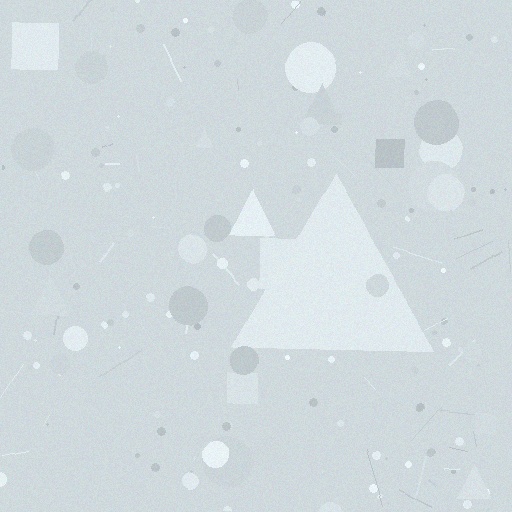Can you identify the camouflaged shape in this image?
The camouflaged shape is a triangle.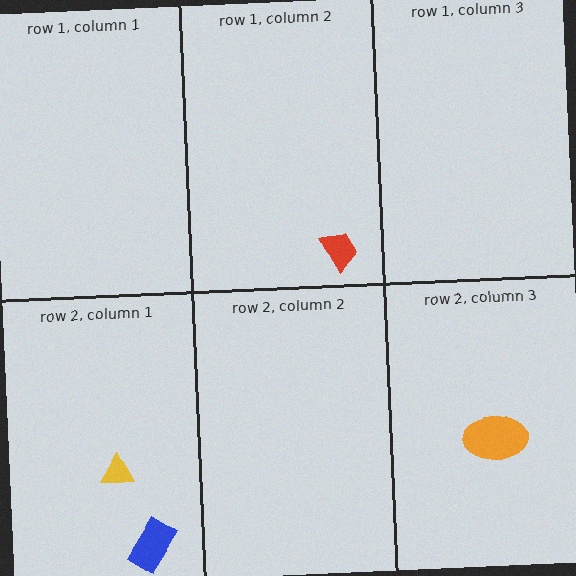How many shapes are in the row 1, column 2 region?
1.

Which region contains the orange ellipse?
The row 2, column 3 region.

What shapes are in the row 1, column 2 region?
The red trapezoid.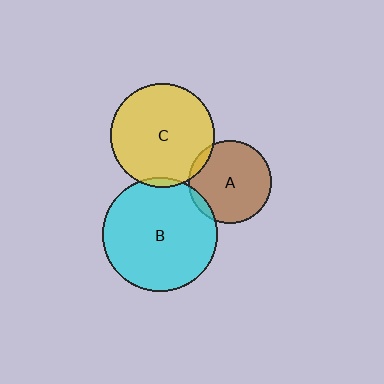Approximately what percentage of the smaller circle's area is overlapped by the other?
Approximately 5%.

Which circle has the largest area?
Circle B (cyan).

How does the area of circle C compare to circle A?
Approximately 1.6 times.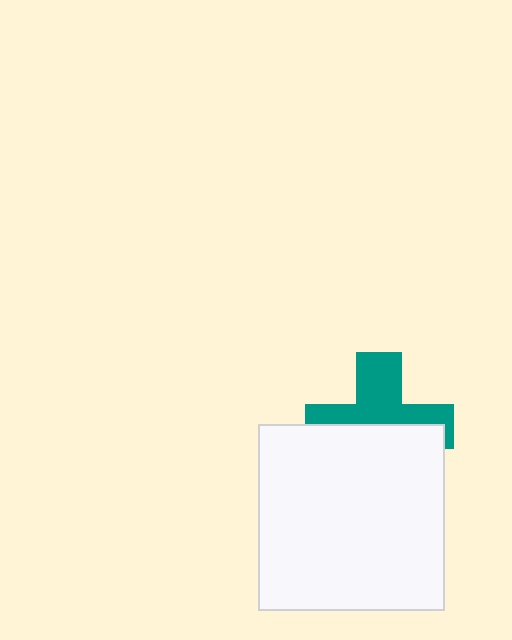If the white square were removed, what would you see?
You would see the complete teal cross.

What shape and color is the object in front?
The object in front is a white square.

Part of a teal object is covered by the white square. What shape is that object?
It is a cross.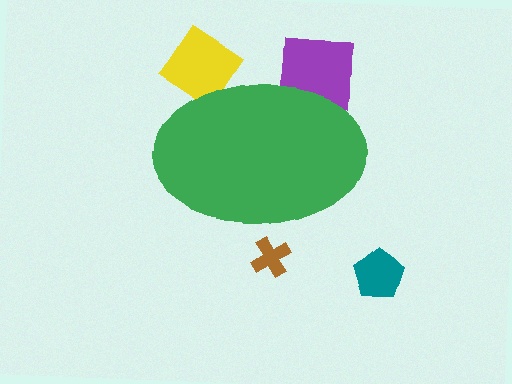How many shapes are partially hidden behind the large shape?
3 shapes are partially hidden.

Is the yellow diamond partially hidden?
Yes, the yellow diamond is partially hidden behind the green ellipse.